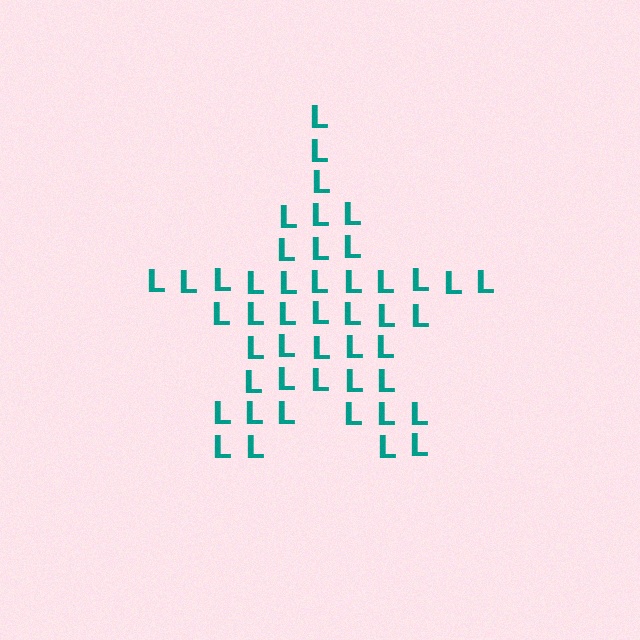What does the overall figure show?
The overall figure shows a star.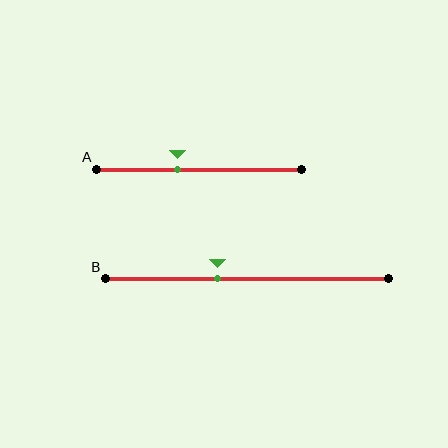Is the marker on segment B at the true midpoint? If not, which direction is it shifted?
No, the marker on segment B is shifted to the left by about 11% of the segment length.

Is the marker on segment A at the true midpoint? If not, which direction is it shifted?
No, the marker on segment A is shifted to the left by about 11% of the segment length.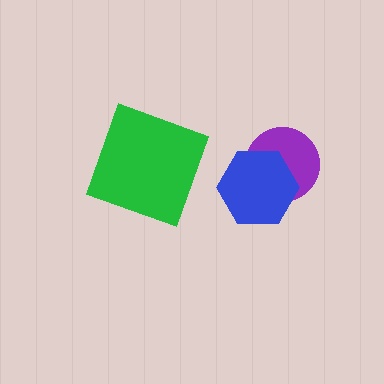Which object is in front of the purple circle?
The blue hexagon is in front of the purple circle.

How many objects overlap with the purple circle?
1 object overlaps with the purple circle.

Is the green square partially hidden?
No, no other shape covers it.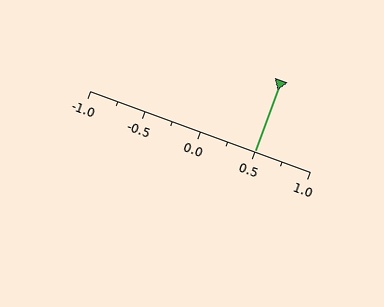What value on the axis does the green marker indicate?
The marker indicates approximately 0.5.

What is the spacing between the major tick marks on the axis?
The major ticks are spaced 0.5 apart.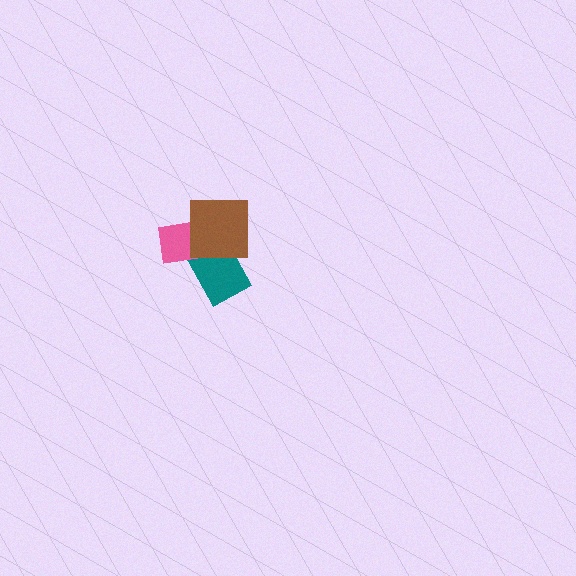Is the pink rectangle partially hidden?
Yes, it is partially covered by another shape.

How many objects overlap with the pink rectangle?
2 objects overlap with the pink rectangle.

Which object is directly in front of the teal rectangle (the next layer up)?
The pink rectangle is directly in front of the teal rectangle.